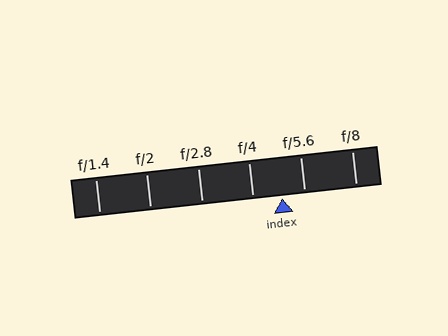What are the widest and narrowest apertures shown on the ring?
The widest aperture shown is f/1.4 and the narrowest is f/8.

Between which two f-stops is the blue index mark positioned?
The index mark is between f/4 and f/5.6.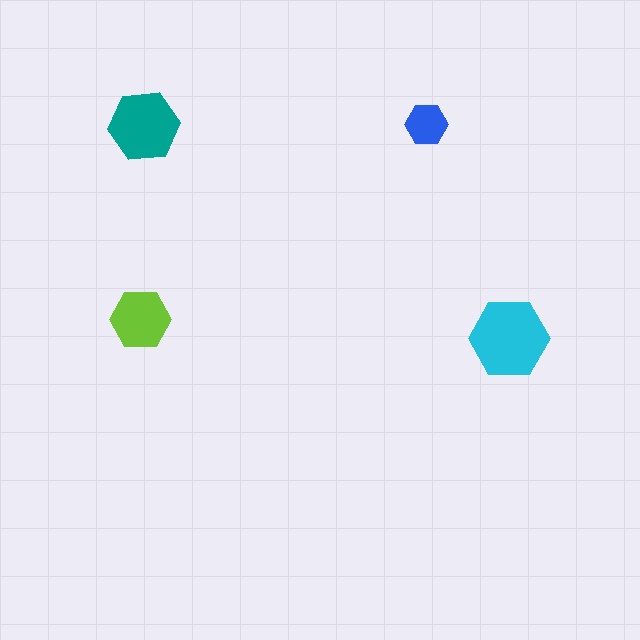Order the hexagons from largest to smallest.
the cyan one, the teal one, the lime one, the blue one.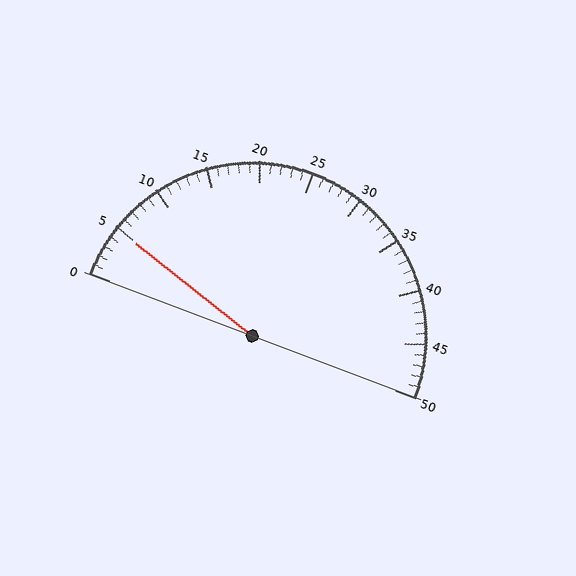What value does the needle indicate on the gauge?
The needle indicates approximately 5.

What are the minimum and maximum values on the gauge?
The gauge ranges from 0 to 50.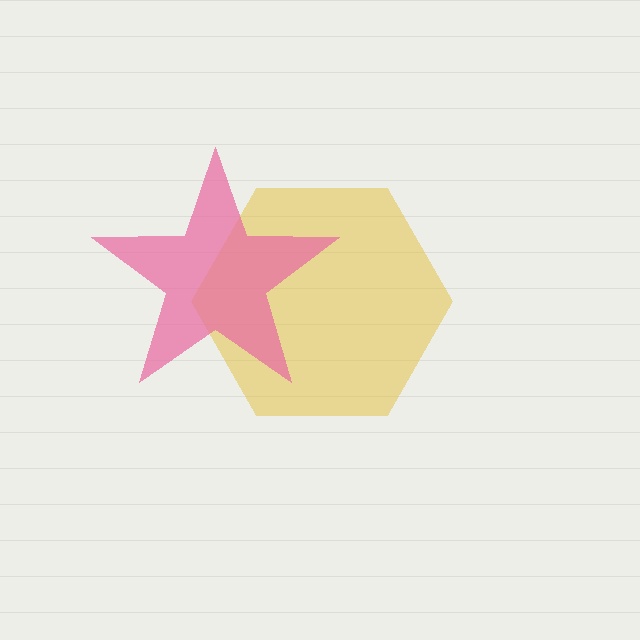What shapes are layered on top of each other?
The layered shapes are: a yellow hexagon, a pink star.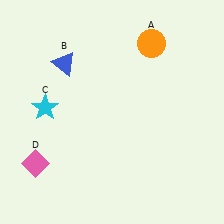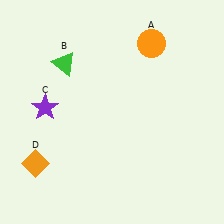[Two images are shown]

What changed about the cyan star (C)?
In Image 1, C is cyan. In Image 2, it changed to purple.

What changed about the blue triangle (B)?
In Image 1, B is blue. In Image 2, it changed to green.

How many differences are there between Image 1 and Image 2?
There are 3 differences between the two images.